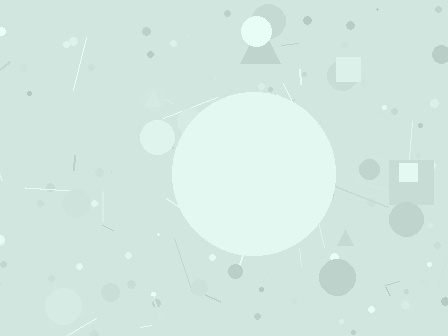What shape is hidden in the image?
A circle is hidden in the image.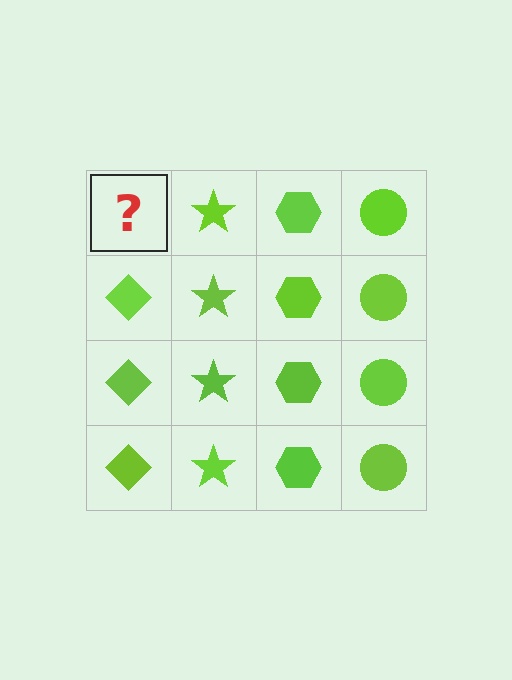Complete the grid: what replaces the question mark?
The question mark should be replaced with a lime diamond.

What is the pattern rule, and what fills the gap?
The rule is that each column has a consistent shape. The gap should be filled with a lime diamond.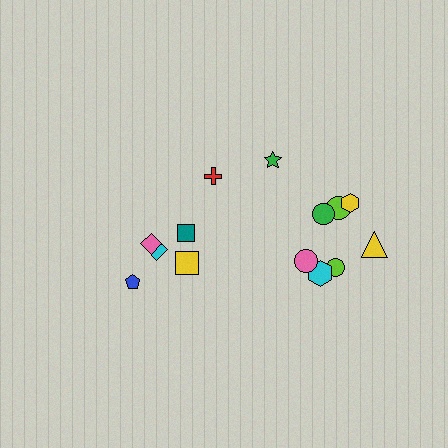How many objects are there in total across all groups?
There are 14 objects.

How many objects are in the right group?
There are 8 objects.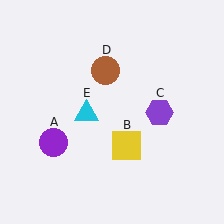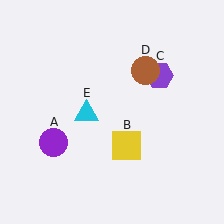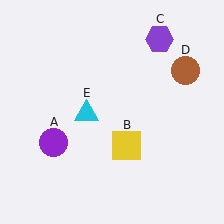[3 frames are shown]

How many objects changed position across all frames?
2 objects changed position: purple hexagon (object C), brown circle (object D).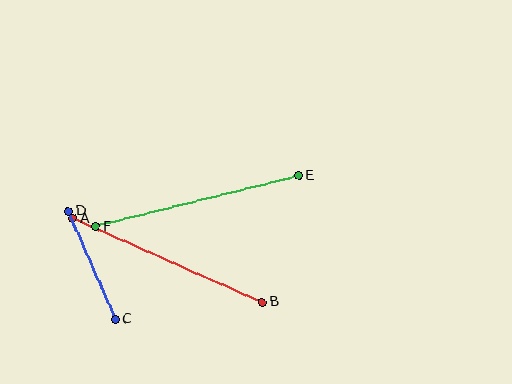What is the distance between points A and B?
The distance is approximately 208 pixels.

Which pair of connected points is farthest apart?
Points E and F are farthest apart.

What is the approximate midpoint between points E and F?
The midpoint is at approximately (197, 201) pixels.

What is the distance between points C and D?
The distance is approximately 118 pixels.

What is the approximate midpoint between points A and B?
The midpoint is at approximately (167, 260) pixels.